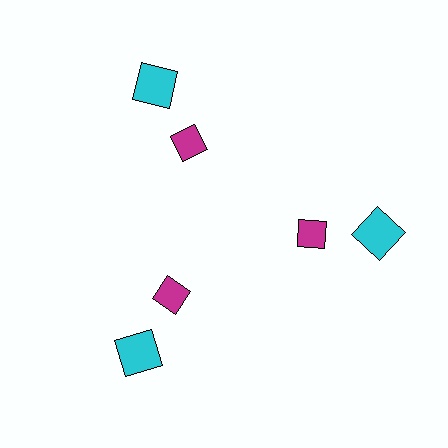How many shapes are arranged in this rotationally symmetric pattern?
There are 6 shapes, arranged in 3 groups of 2.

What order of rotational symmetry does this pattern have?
This pattern has 3-fold rotational symmetry.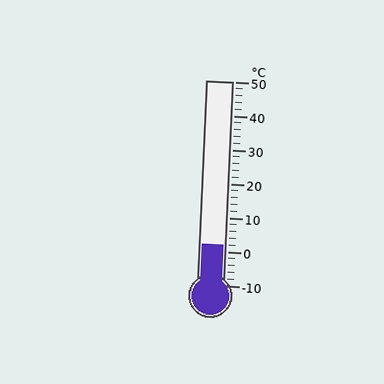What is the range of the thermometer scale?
The thermometer scale ranges from -10°C to 50°C.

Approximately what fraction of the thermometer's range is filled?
The thermometer is filled to approximately 20% of its range.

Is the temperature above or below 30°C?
The temperature is below 30°C.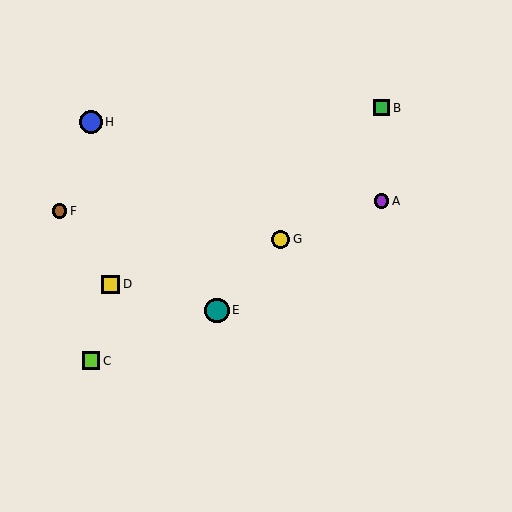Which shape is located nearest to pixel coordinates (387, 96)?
The green square (labeled B) at (382, 108) is nearest to that location.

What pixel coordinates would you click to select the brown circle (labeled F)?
Click at (60, 211) to select the brown circle F.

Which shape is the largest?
The teal circle (labeled E) is the largest.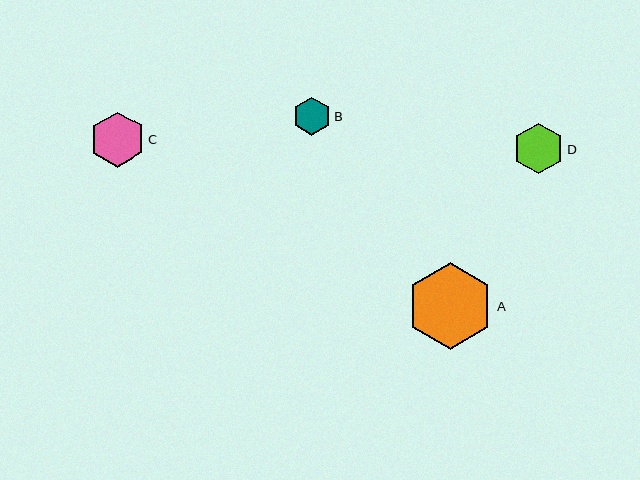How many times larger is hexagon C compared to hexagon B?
Hexagon C is approximately 1.5 times the size of hexagon B.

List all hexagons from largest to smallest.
From largest to smallest: A, C, D, B.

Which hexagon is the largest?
Hexagon A is the largest with a size of approximately 87 pixels.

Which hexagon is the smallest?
Hexagon B is the smallest with a size of approximately 38 pixels.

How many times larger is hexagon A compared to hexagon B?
Hexagon A is approximately 2.3 times the size of hexagon B.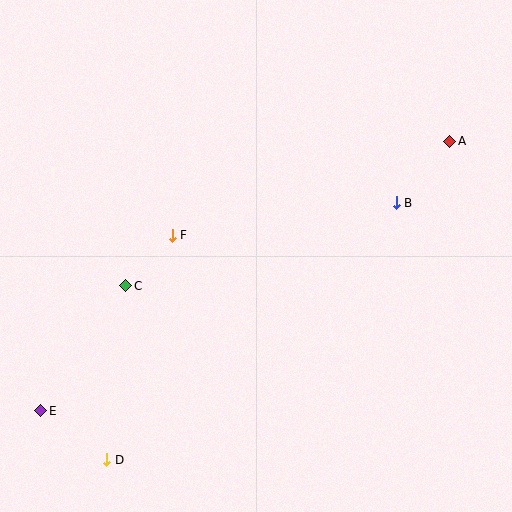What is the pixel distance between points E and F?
The distance between E and F is 219 pixels.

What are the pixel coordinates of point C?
Point C is at (126, 286).